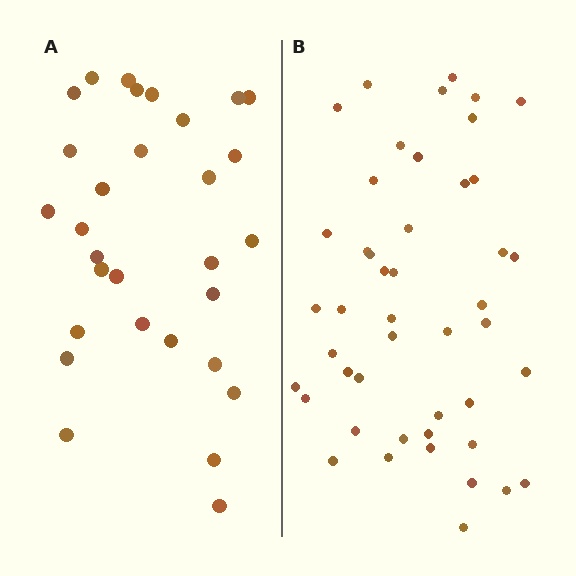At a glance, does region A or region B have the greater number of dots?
Region B (the right region) has more dots.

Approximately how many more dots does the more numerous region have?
Region B has approximately 15 more dots than region A.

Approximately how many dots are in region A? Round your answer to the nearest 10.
About 30 dots.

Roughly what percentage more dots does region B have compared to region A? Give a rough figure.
About 55% more.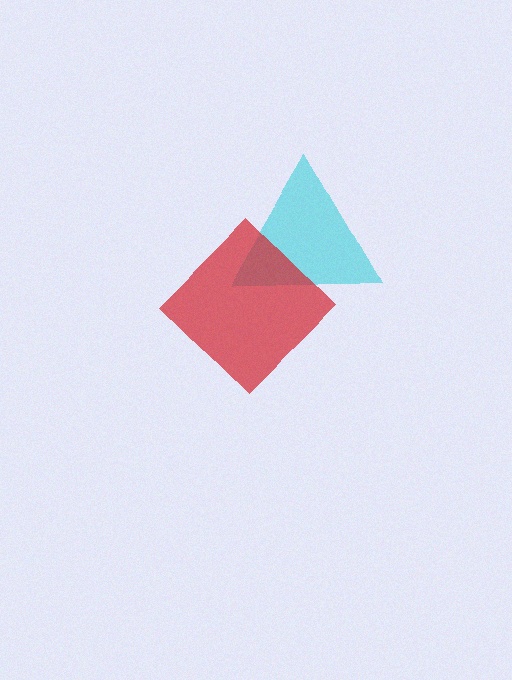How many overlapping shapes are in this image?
There are 2 overlapping shapes in the image.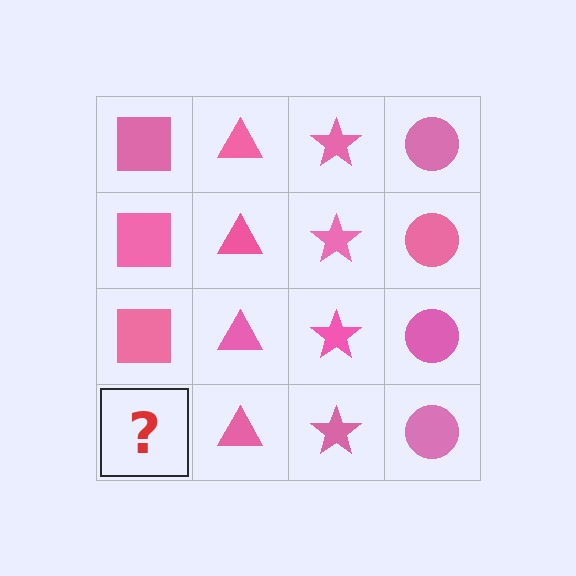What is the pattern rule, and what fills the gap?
The rule is that each column has a consistent shape. The gap should be filled with a pink square.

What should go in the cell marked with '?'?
The missing cell should contain a pink square.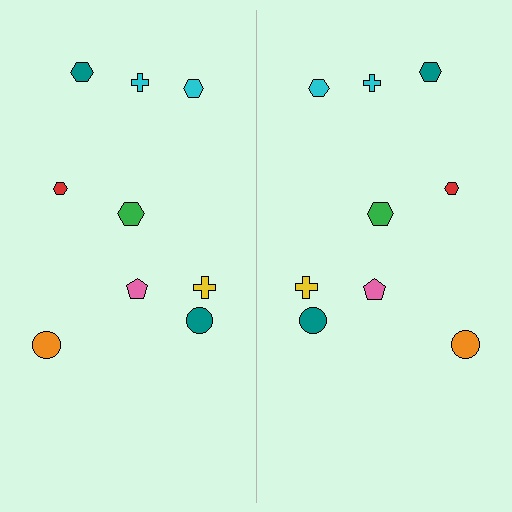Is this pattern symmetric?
Yes, this pattern has bilateral (reflection) symmetry.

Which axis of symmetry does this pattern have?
The pattern has a vertical axis of symmetry running through the center of the image.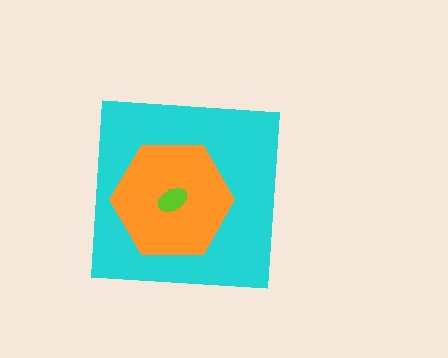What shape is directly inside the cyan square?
The orange hexagon.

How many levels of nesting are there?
3.